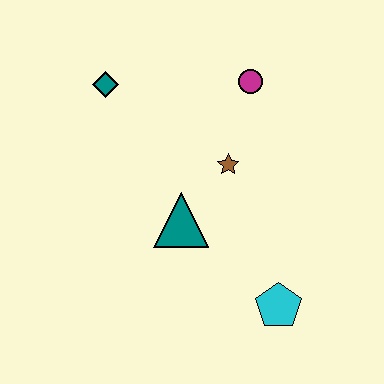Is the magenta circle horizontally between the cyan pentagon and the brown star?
Yes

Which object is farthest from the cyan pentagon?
The teal diamond is farthest from the cyan pentagon.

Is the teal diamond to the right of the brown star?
No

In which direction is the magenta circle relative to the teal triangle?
The magenta circle is above the teal triangle.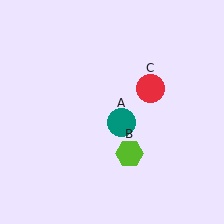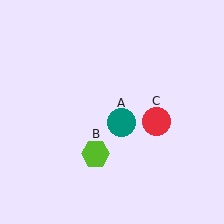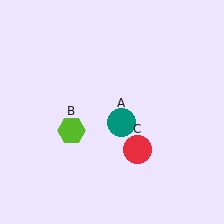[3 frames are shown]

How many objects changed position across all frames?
2 objects changed position: lime hexagon (object B), red circle (object C).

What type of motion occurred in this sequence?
The lime hexagon (object B), red circle (object C) rotated clockwise around the center of the scene.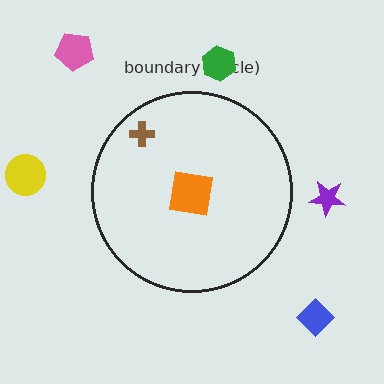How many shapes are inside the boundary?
2 inside, 5 outside.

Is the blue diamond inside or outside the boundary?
Outside.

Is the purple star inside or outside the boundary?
Outside.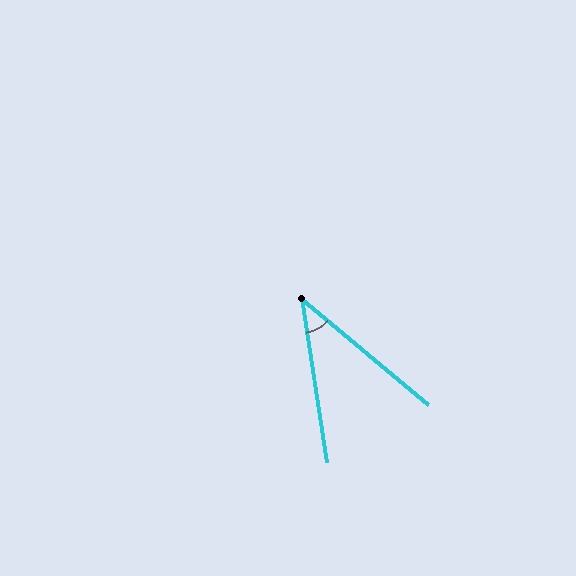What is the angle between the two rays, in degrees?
Approximately 41 degrees.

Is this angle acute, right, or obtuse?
It is acute.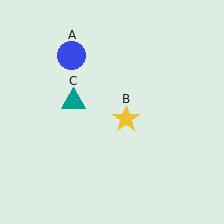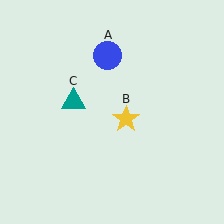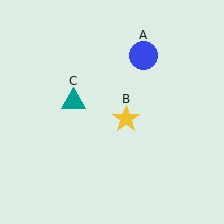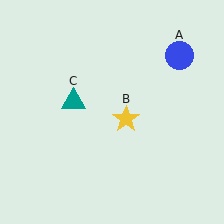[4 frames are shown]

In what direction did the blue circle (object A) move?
The blue circle (object A) moved right.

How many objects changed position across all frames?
1 object changed position: blue circle (object A).